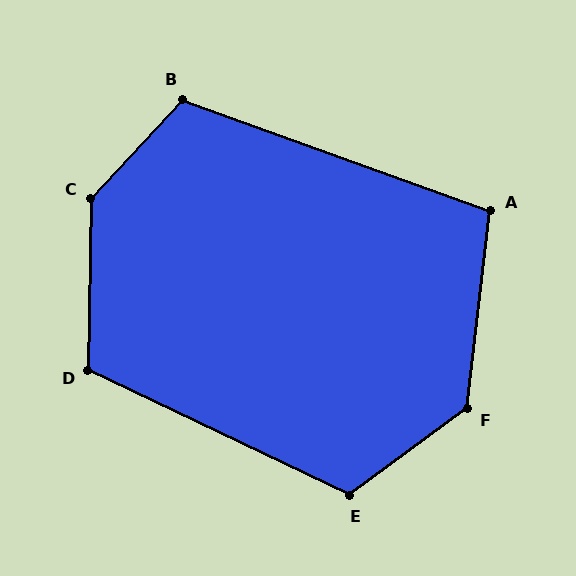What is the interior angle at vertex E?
Approximately 118 degrees (obtuse).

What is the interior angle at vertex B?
Approximately 113 degrees (obtuse).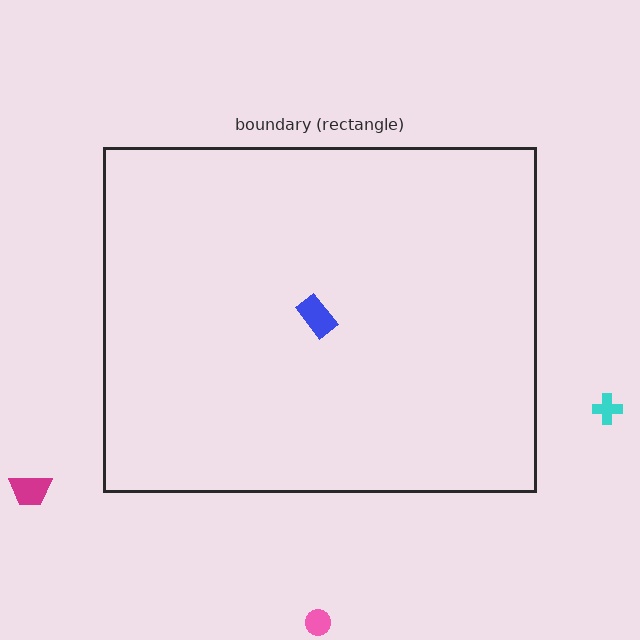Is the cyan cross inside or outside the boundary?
Outside.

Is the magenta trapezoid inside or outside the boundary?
Outside.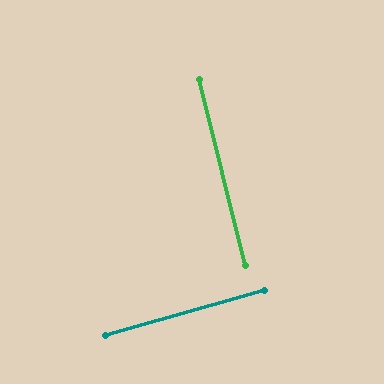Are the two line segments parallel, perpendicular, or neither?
Perpendicular — they meet at approximately 88°.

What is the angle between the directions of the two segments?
Approximately 88 degrees.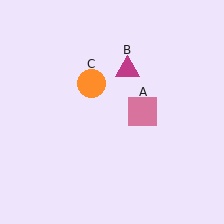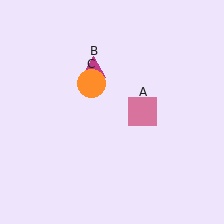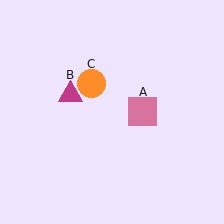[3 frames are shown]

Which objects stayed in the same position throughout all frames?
Pink square (object A) and orange circle (object C) remained stationary.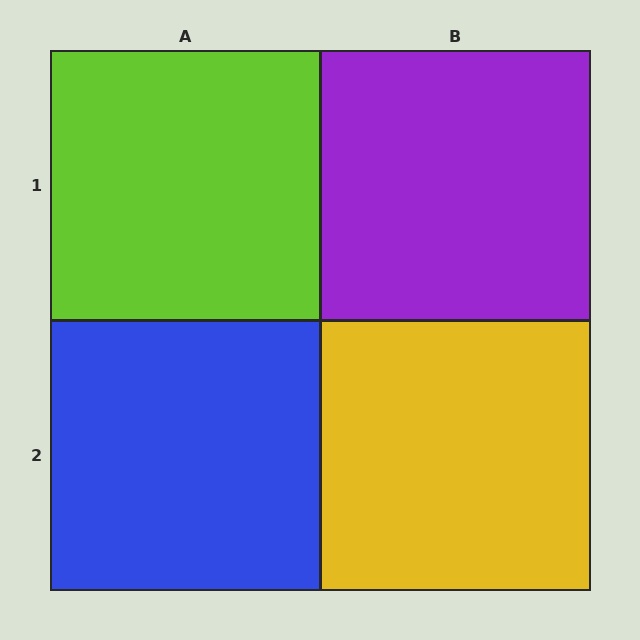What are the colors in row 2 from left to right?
Blue, yellow.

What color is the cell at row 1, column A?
Lime.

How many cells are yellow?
1 cell is yellow.